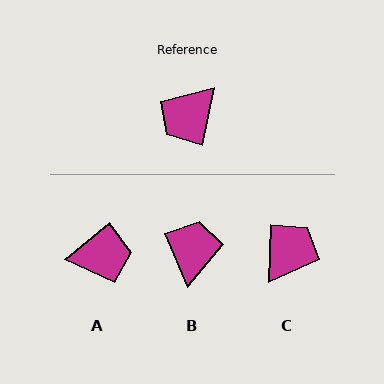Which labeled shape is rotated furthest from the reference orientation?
C, about 169 degrees away.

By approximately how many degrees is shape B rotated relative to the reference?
Approximately 144 degrees clockwise.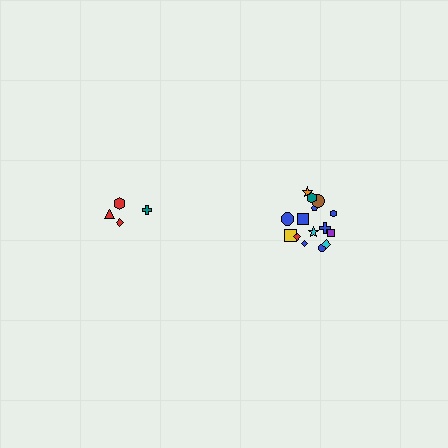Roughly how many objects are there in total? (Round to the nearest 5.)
Roughly 20 objects in total.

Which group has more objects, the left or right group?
The right group.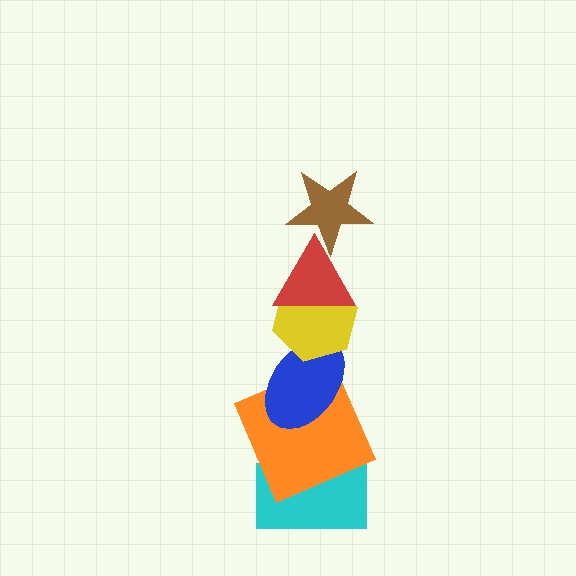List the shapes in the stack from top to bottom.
From top to bottom: the brown star, the red triangle, the yellow hexagon, the blue ellipse, the orange square, the cyan rectangle.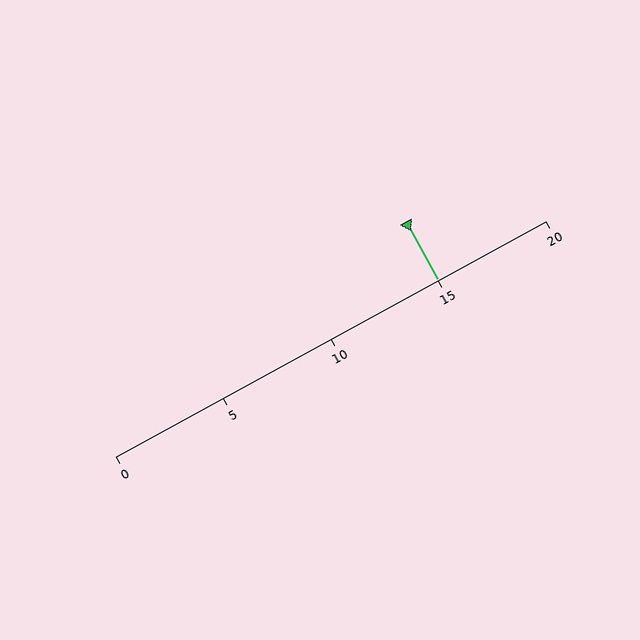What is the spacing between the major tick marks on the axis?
The major ticks are spaced 5 apart.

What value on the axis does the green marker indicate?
The marker indicates approximately 15.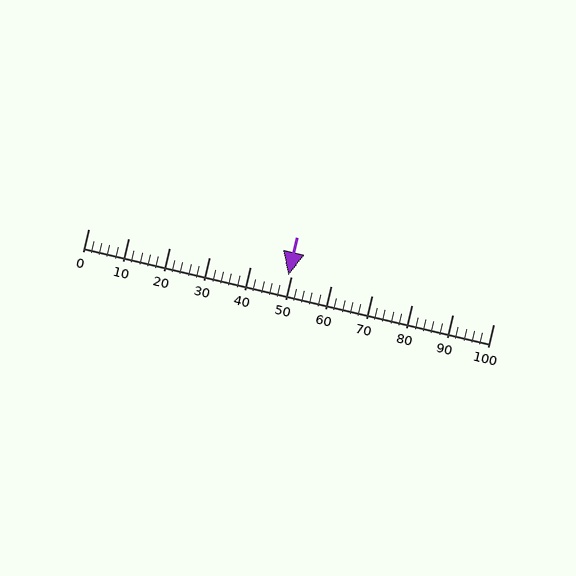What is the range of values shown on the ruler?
The ruler shows values from 0 to 100.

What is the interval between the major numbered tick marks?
The major tick marks are spaced 10 units apart.